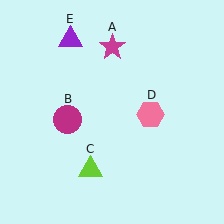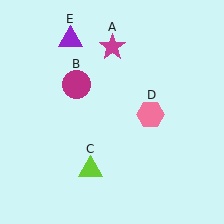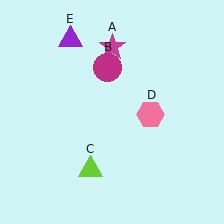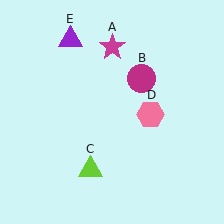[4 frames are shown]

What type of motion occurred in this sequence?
The magenta circle (object B) rotated clockwise around the center of the scene.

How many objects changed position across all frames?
1 object changed position: magenta circle (object B).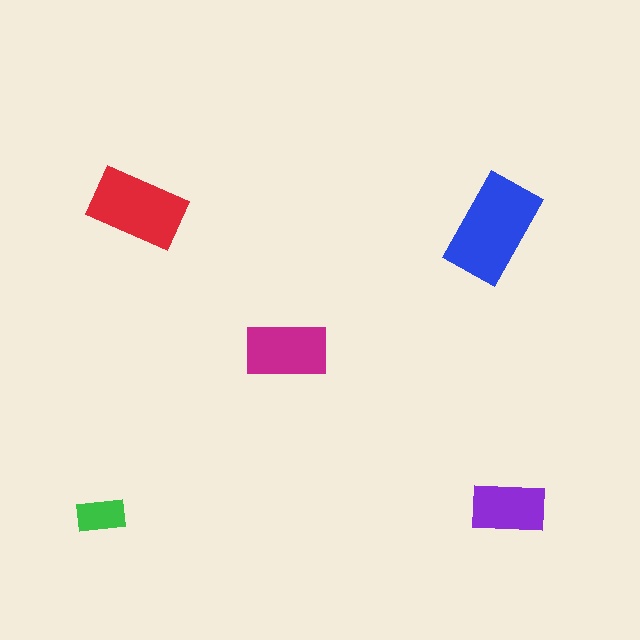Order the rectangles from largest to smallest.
the blue one, the red one, the magenta one, the purple one, the green one.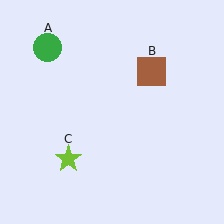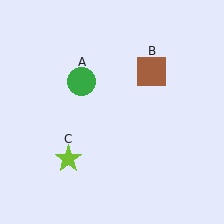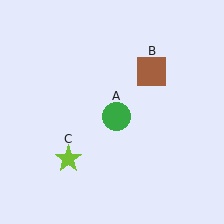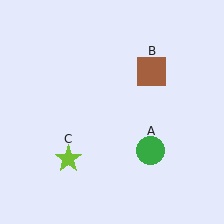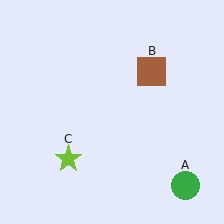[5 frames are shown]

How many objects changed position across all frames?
1 object changed position: green circle (object A).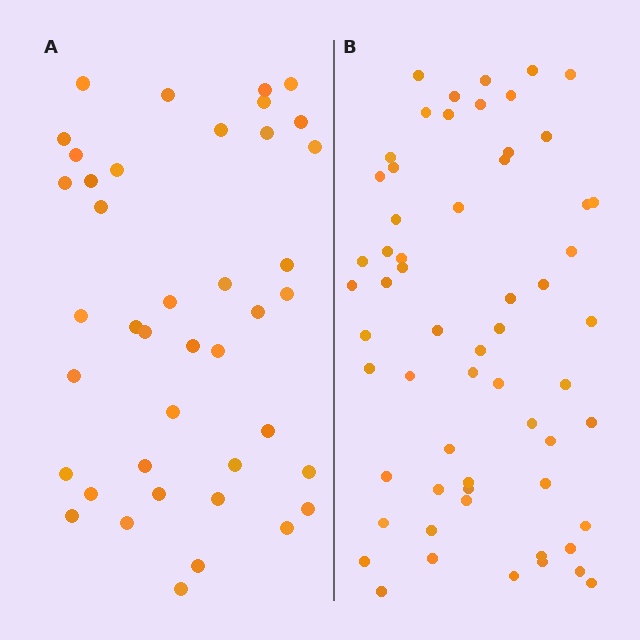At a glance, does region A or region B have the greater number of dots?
Region B (the right region) has more dots.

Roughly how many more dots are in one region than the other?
Region B has approximately 20 more dots than region A.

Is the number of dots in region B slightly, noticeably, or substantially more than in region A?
Region B has substantially more. The ratio is roughly 1.5 to 1.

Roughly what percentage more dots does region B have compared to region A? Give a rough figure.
About 45% more.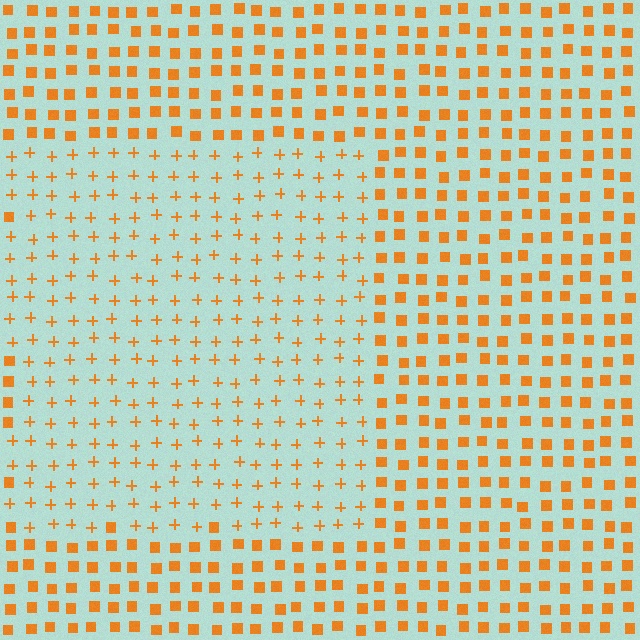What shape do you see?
I see a rectangle.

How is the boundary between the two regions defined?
The boundary is defined by a change in element shape: plus signs inside vs. squares outside. All elements share the same color and spacing.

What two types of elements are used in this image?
The image uses plus signs inside the rectangle region and squares outside it.